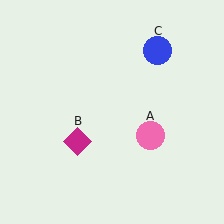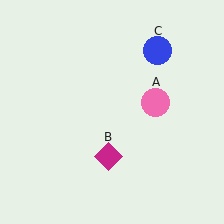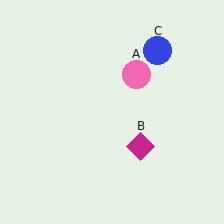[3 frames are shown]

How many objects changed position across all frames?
2 objects changed position: pink circle (object A), magenta diamond (object B).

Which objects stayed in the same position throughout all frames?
Blue circle (object C) remained stationary.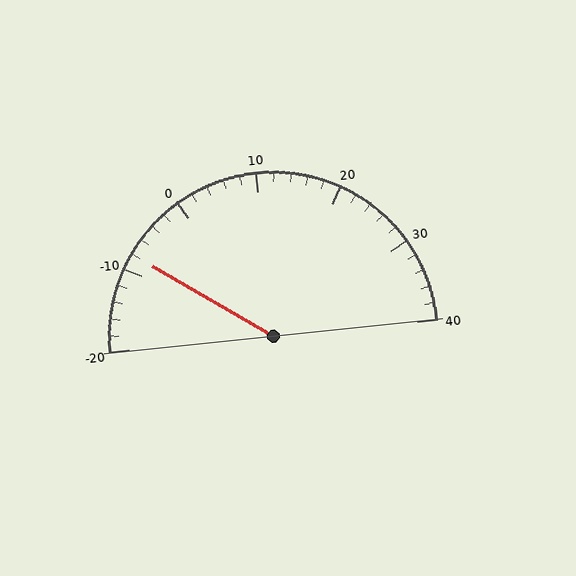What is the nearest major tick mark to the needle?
The nearest major tick mark is -10.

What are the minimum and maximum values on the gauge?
The gauge ranges from -20 to 40.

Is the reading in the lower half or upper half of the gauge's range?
The reading is in the lower half of the range (-20 to 40).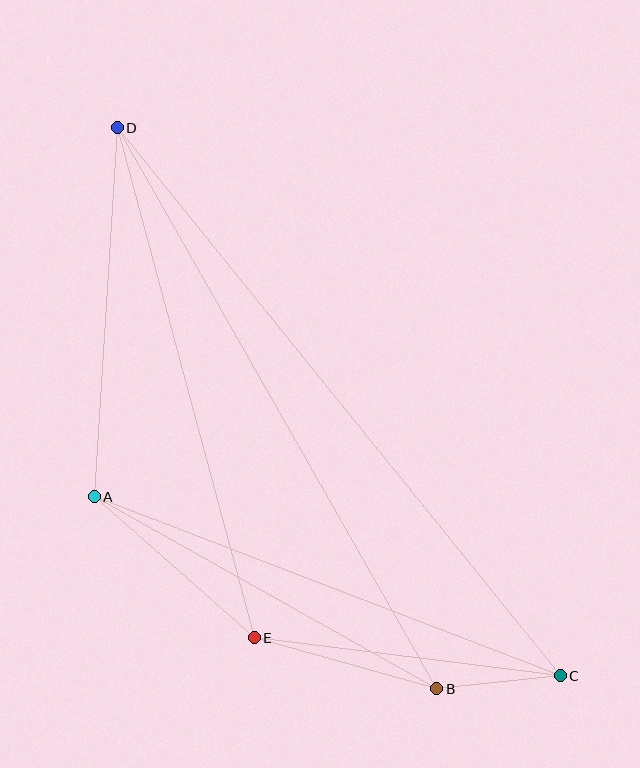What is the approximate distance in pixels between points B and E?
The distance between B and E is approximately 190 pixels.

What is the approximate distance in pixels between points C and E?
The distance between C and E is approximately 308 pixels.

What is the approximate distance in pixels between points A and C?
The distance between A and C is approximately 499 pixels.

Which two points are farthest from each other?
Points C and D are farthest from each other.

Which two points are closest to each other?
Points B and C are closest to each other.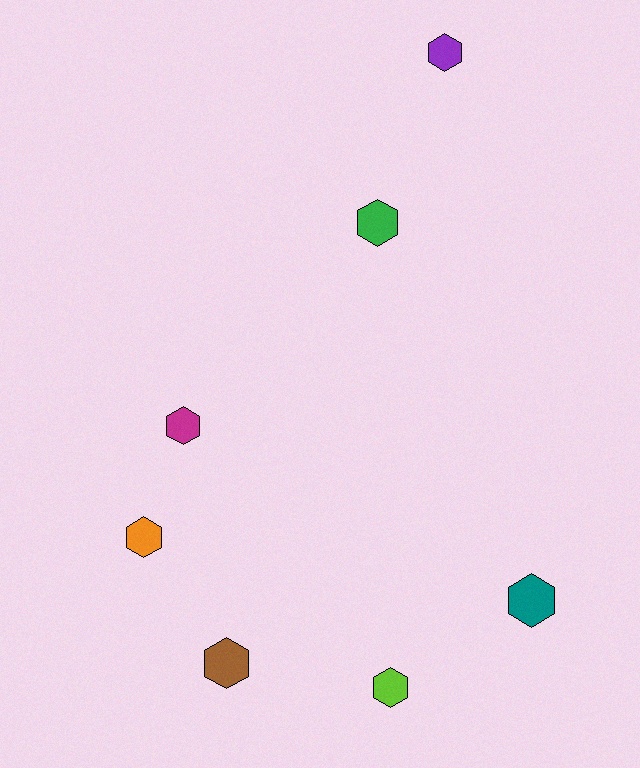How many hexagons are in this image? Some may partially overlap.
There are 7 hexagons.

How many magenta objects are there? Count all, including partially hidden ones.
There is 1 magenta object.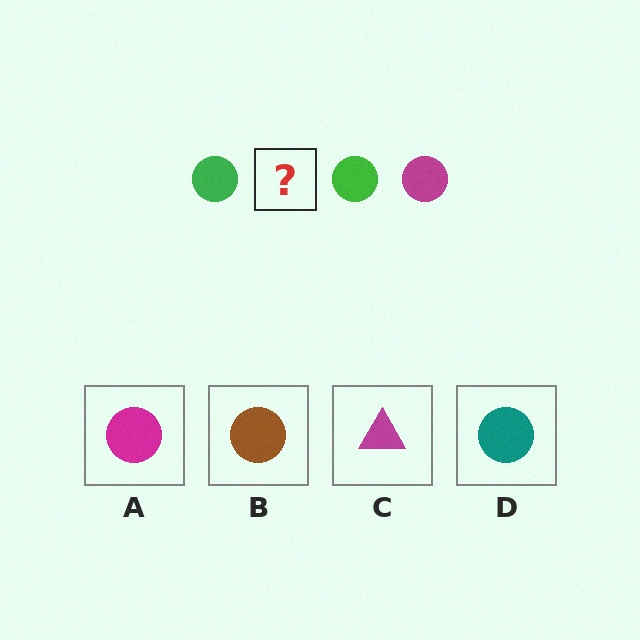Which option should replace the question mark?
Option A.